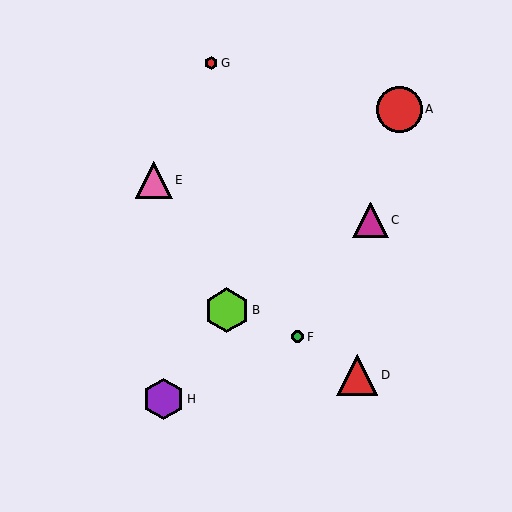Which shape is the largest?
The red circle (labeled A) is the largest.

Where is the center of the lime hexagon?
The center of the lime hexagon is at (227, 310).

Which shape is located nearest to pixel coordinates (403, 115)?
The red circle (labeled A) at (399, 109) is nearest to that location.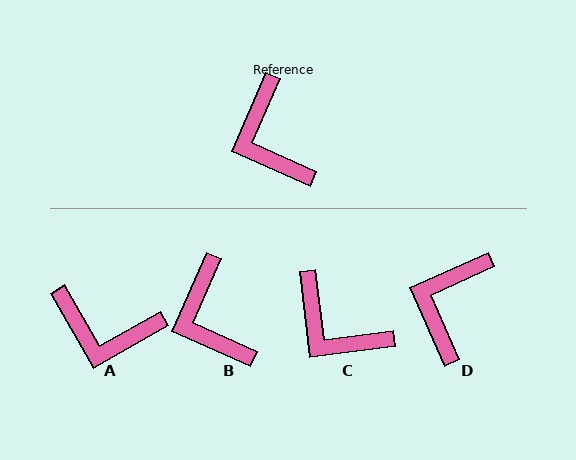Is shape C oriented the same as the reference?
No, it is off by about 31 degrees.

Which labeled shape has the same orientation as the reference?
B.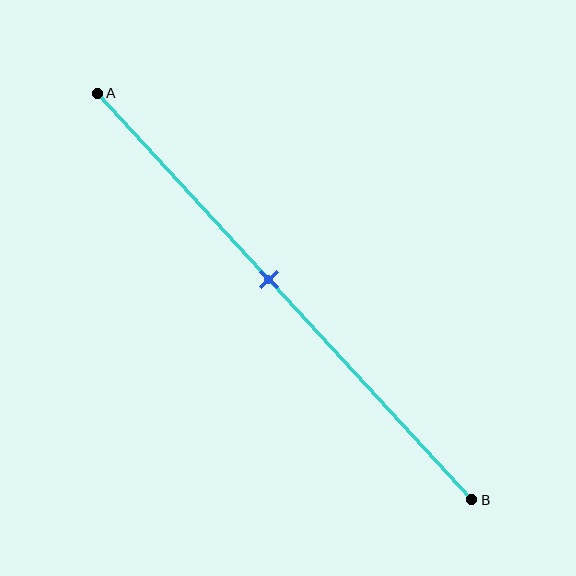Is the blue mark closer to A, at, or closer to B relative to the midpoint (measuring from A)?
The blue mark is closer to point A than the midpoint of segment AB.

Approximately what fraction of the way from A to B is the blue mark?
The blue mark is approximately 45% of the way from A to B.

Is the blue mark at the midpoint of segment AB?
No, the mark is at about 45% from A, not at the 50% midpoint.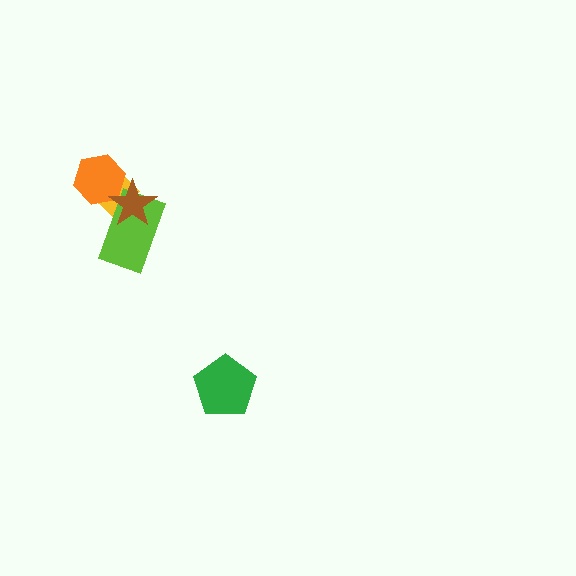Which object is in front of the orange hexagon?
The brown star is in front of the orange hexagon.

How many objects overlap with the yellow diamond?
3 objects overlap with the yellow diamond.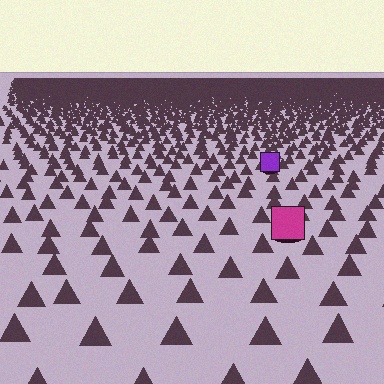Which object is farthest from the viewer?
The purple square is farthest from the viewer. It appears smaller and the ground texture around it is denser.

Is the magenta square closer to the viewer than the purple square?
Yes. The magenta square is closer — you can tell from the texture gradient: the ground texture is coarser near it.